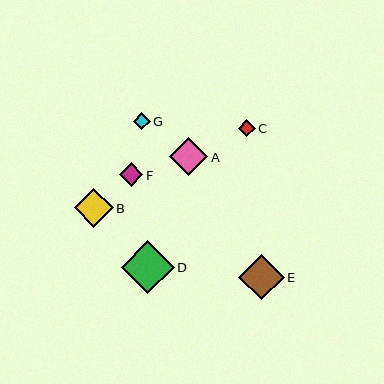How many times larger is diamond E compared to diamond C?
Diamond E is approximately 2.6 times the size of diamond C.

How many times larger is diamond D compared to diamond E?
Diamond D is approximately 1.2 times the size of diamond E.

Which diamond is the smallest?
Diamond C is the smallest with a size of approximately 17 pixels.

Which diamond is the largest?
Diamond D is the largest with a size of approximately 52 pixels.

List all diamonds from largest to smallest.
From largest to smallest: D, E, B, A, F, G, C.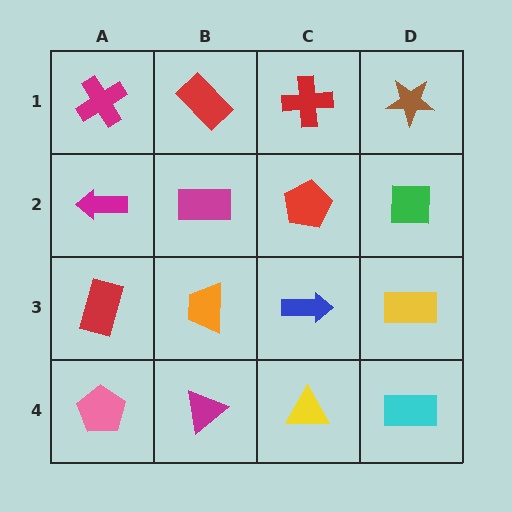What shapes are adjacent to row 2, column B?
A red rectangle (row 1, column B), an orange trapezoid (row 3, column B), a magenta arrow (row 2, column A), a red pentagon (row 2, column C).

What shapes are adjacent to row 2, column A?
A magenta cross (row 1, column A), a red rectangle (row 3, column A), a magenta rectangle (row 2, column B).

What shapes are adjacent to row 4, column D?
A yellow rectangle (row 3, column D), a yellow triangle (row 4, column C).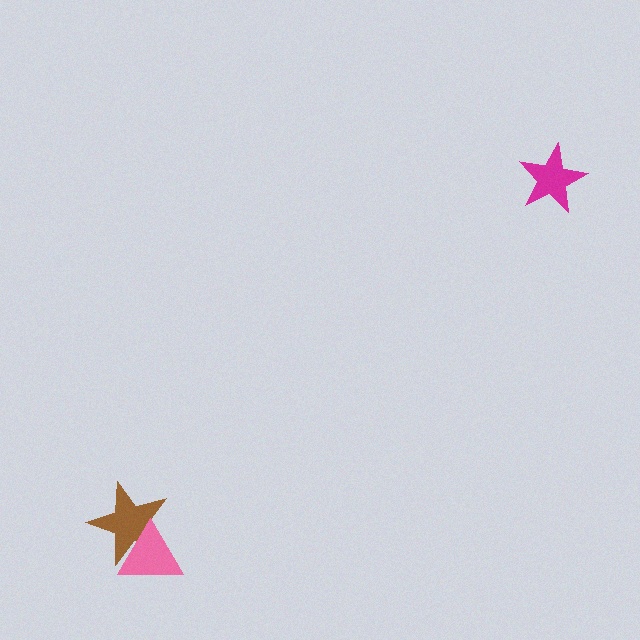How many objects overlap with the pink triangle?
1 object overlaps with the pink triangle.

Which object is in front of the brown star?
The pink triangle is in front of the brown star.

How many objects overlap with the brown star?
1 object overlaps with the brown star.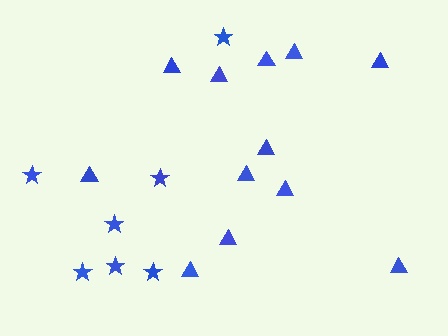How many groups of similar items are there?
There are 2 groups: one group of stars (7) and one group of triangles (12).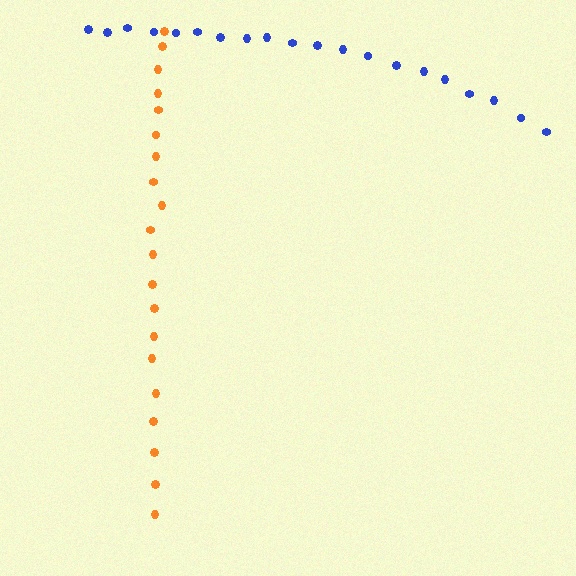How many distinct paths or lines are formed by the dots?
There are 2 distinct paths.